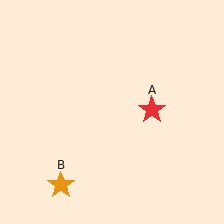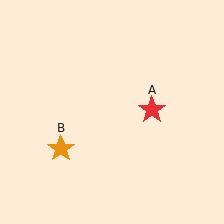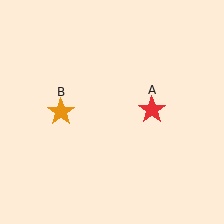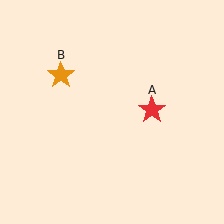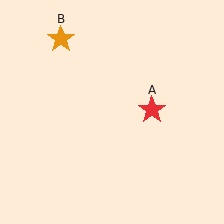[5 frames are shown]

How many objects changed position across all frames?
1 object changed position: orange star (object B).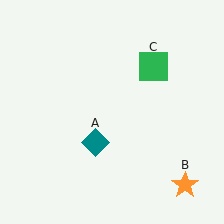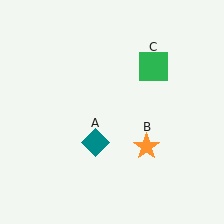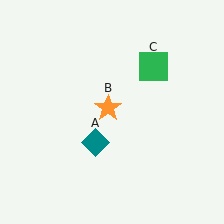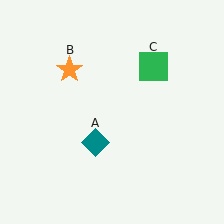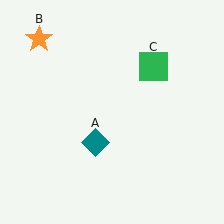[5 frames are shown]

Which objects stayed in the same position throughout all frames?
Teal diamond (object A) and green square (object C) remained stationary.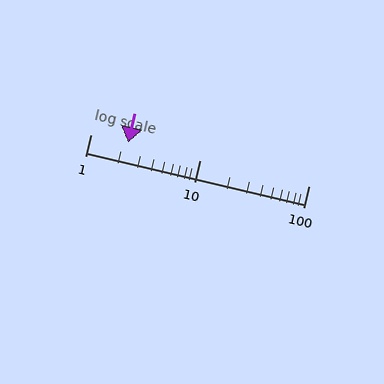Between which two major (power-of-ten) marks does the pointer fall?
The pointer is between 1 and 10.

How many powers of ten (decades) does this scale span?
The scale spans 2 decades, from 1 to 100.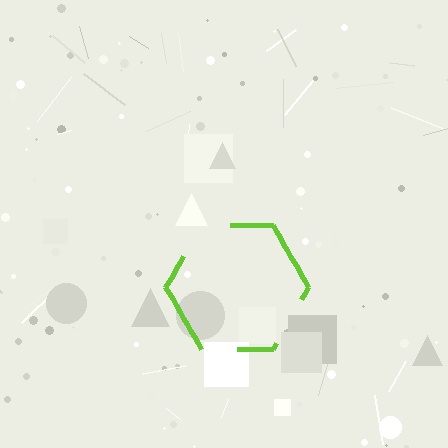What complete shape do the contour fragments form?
The contour fragments form a hexagon.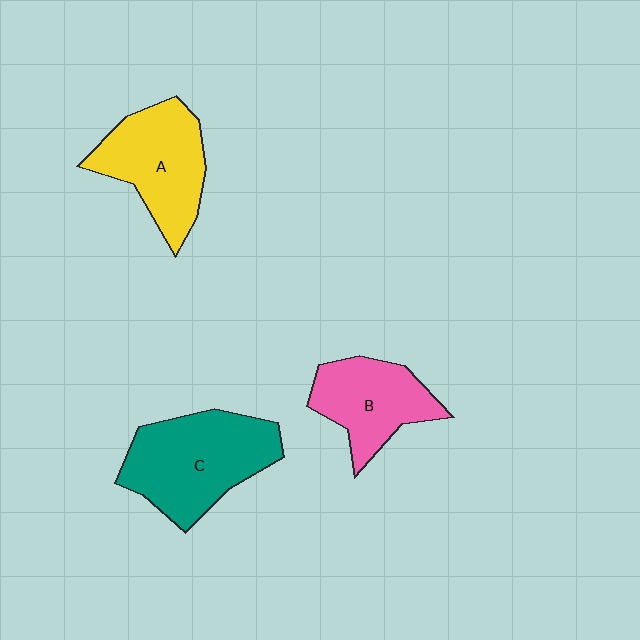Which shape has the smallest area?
Shape B (pink).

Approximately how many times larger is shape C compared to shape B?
Approximately 1.4 times.